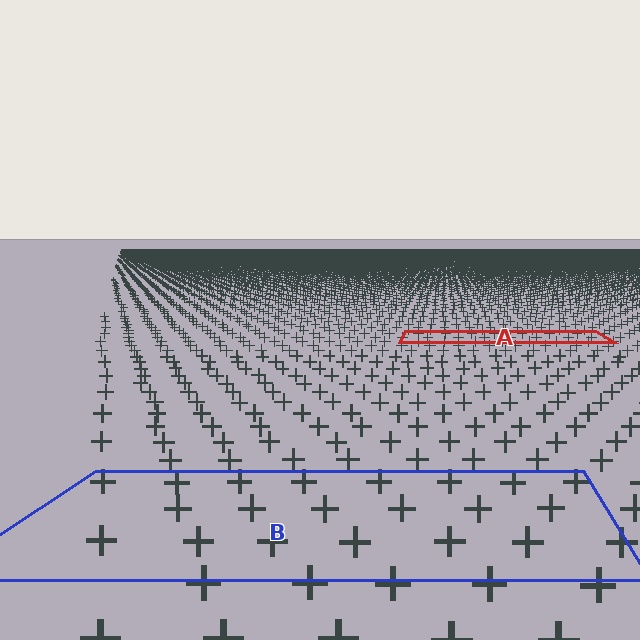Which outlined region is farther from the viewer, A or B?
Region A is farther from the viewer — the texture elements inside it appear smaller and more densely packed.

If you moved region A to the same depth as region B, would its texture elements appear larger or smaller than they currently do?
They would appear larger. At a closer depth, the same texture elements are projected at a bigger on-screen size.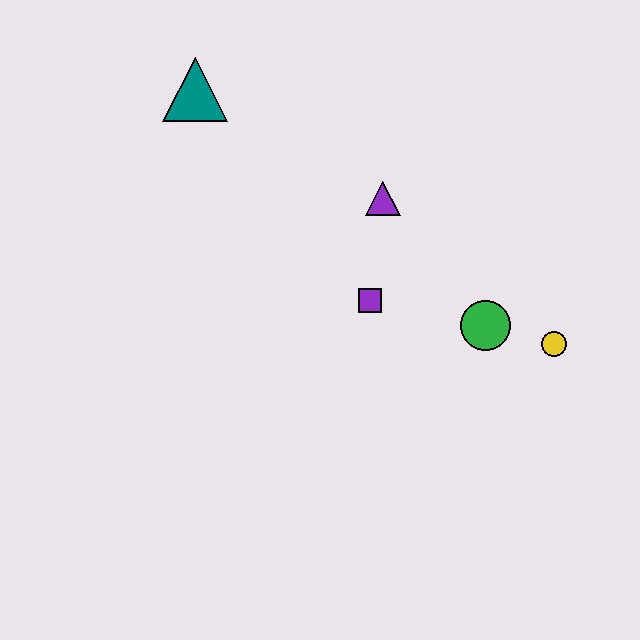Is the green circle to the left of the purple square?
No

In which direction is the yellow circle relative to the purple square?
The yellow circle is to the right of the purple square.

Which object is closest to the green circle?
The yellow circle is closest to the green circle.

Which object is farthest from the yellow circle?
The teal triangle is farthest from the yellow circle.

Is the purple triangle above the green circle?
Yes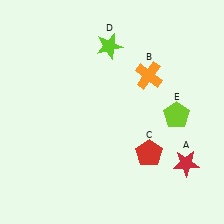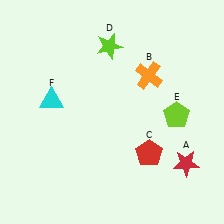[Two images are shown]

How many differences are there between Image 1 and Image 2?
There is 1 difference between the two images.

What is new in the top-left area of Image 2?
A cyan triangle (F) was added in the top-left area of Image 2.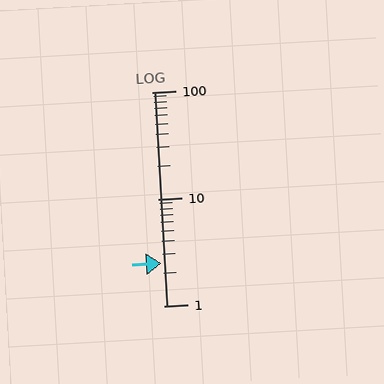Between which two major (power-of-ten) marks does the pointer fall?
The pointer is between 1 and 10.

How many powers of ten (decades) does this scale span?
The scale spans 2 decades, from 1 to 100.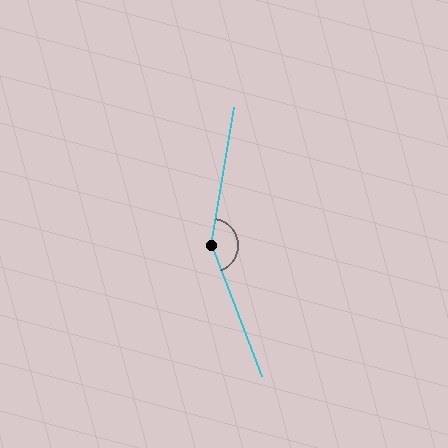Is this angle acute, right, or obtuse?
It is obtuse.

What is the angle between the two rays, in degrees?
Approximately 150 degrees.